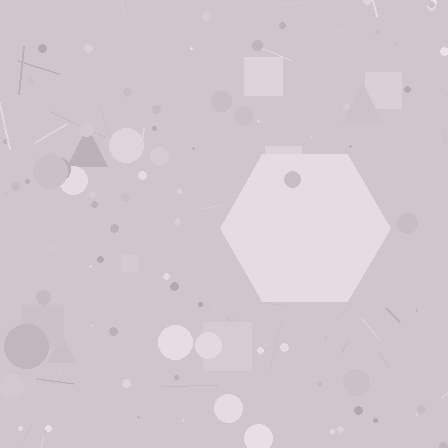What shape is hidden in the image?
A hexagon is hidden in the image.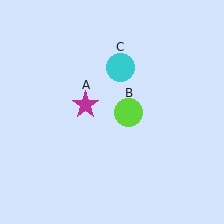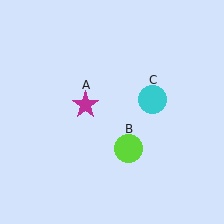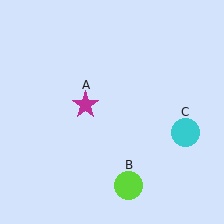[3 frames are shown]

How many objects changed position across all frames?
2 objects changed position: lime circle (object B), cyan circle (object C).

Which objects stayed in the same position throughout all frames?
Magenta star (object A) remained stationary.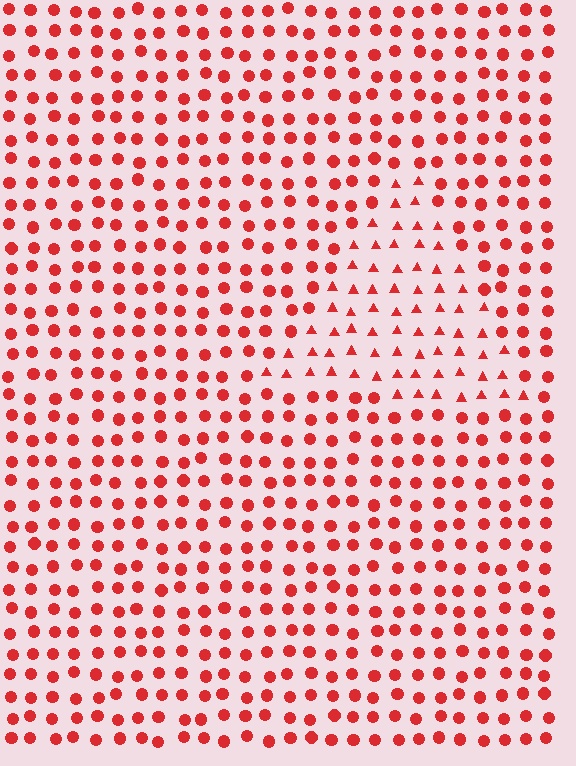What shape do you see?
I see a triangle.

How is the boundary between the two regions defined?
The boundary is defined by a change in element shape: triangles inside vs. circles outside. All elements share the same color and spacing.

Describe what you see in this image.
The image is filled with small red elements arranged in a uniform grid. A triangle-shaped region contains triangles, while the surrounding area contains circles. The boundary is defined purely by the change in element shape.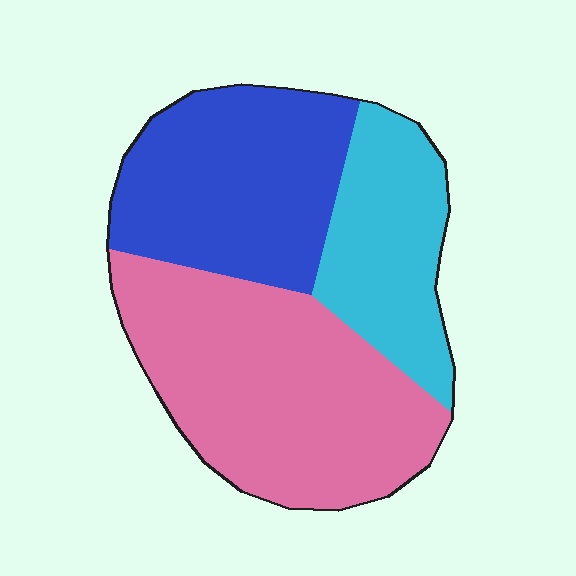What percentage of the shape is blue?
Blue covers roughly 30% of the shape.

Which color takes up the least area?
Cyan, at roughly 25%.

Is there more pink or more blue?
Pink.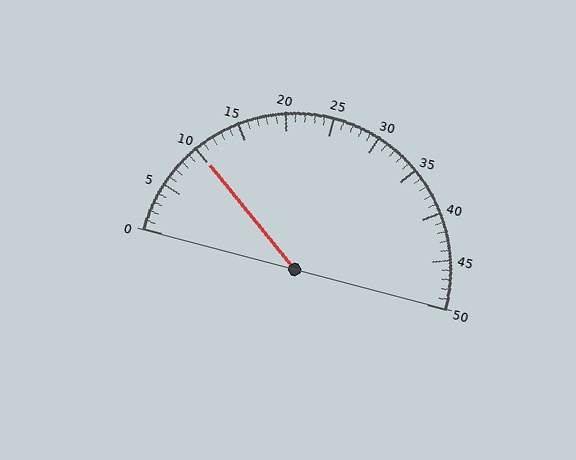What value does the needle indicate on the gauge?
The needle indicates approximately 10.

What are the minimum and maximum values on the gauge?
The gauge ranges from 0 to 50.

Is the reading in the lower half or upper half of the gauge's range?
The reading is in the lower half of the range (0 to 50).